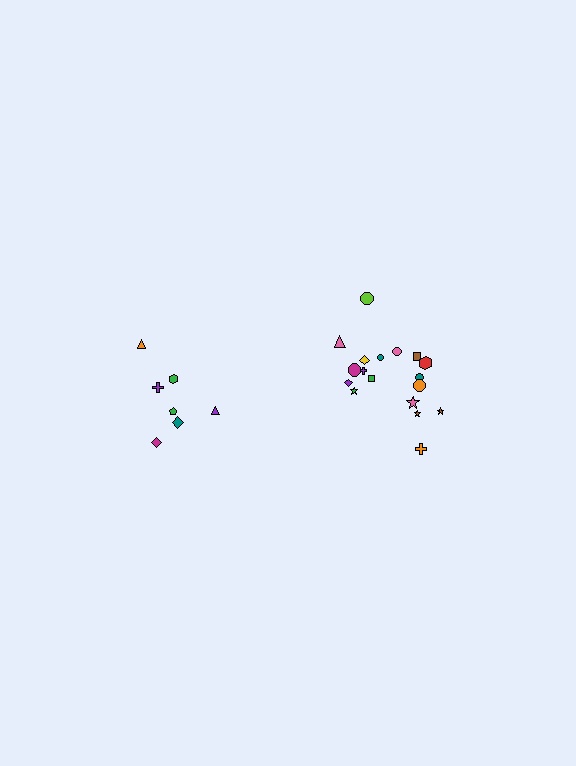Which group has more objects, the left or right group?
The right group.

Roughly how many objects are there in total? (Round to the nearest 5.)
Roughly 25 objects in total.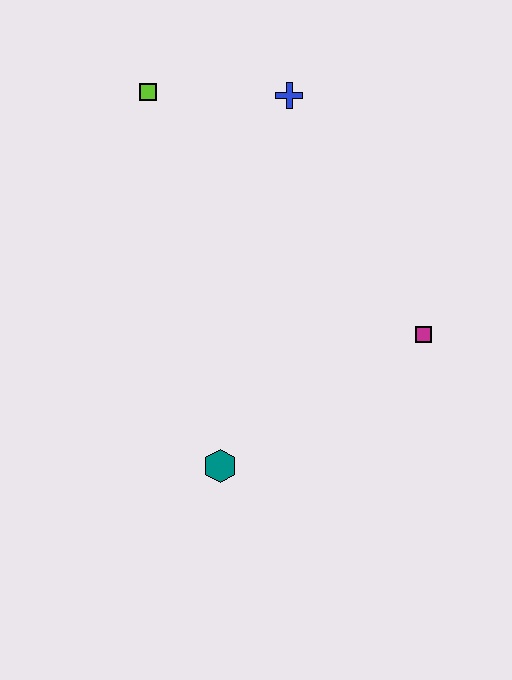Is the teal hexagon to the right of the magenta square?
No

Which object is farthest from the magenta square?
The lime square is farthest from the magenta square.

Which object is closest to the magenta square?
The teal hexagon is closest to the magenta square.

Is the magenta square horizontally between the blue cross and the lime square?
No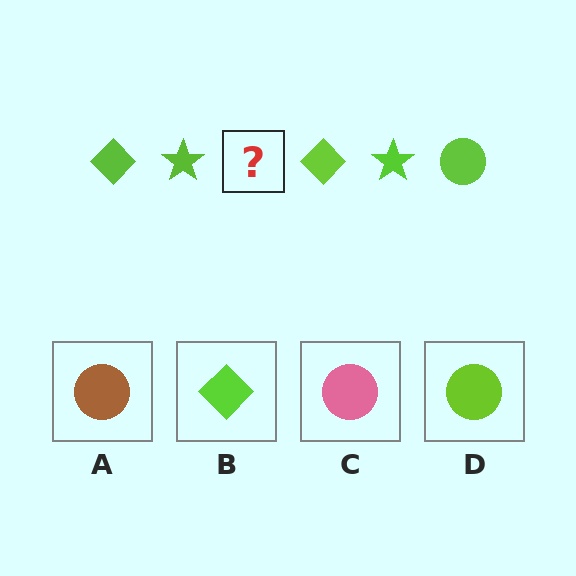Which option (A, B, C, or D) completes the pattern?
D.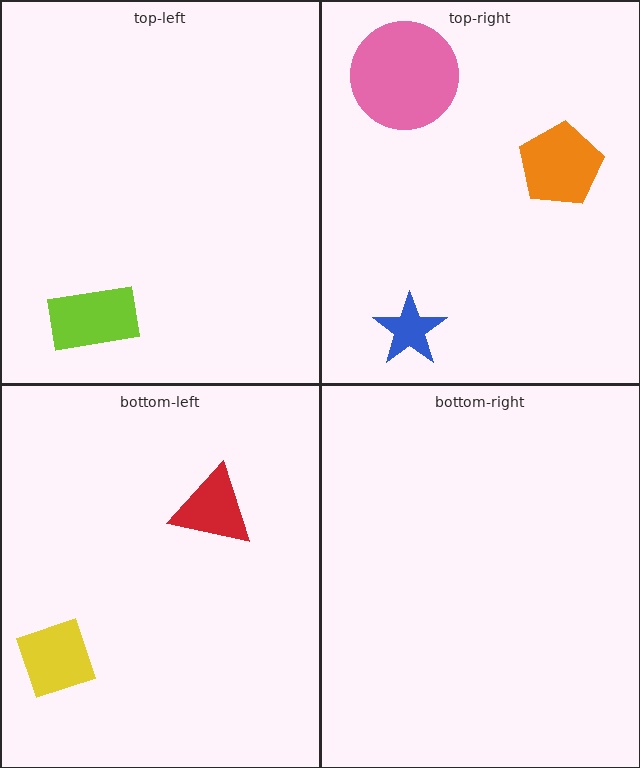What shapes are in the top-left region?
The lime rectangle.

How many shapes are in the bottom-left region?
2.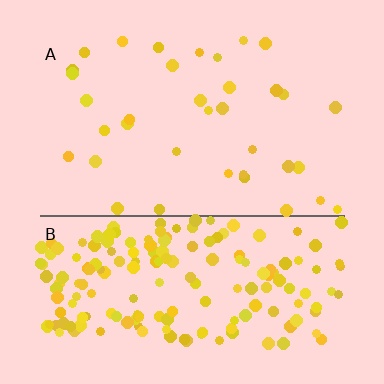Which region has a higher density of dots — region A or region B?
B (the bottom).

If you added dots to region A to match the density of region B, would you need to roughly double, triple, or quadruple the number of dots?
Approximately quadruple.